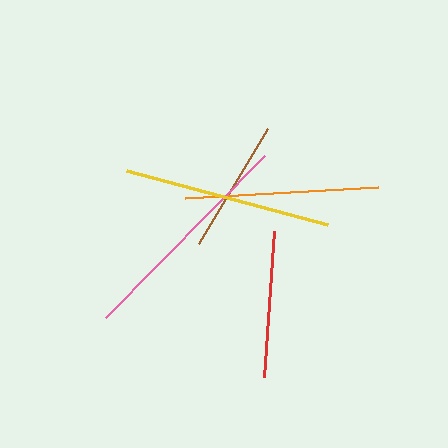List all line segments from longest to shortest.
From longest to shortest: pink, yellow, orange, red, brown.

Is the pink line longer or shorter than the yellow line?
The pink line is longer than the yellow line.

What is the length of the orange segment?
The orange segment is approximately 193 pixels long.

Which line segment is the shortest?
The brown line is the shortest at approximately 134 pixels.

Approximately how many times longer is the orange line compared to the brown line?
The orange line is approximately 1.4 times the length of the brown line.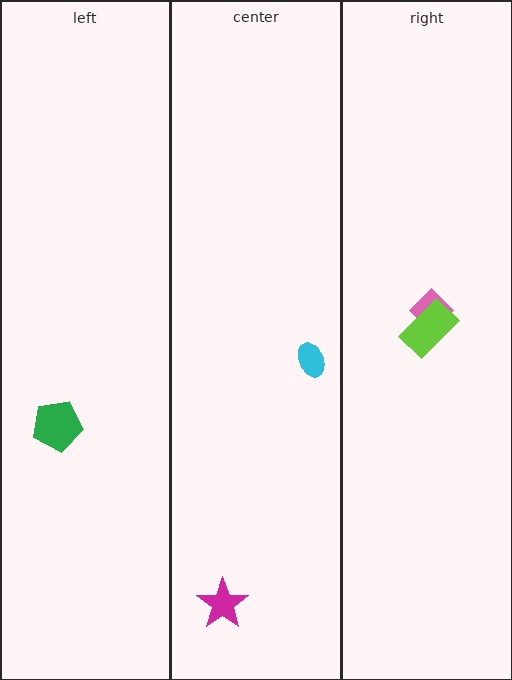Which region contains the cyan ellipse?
The center region.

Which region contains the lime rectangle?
The right region.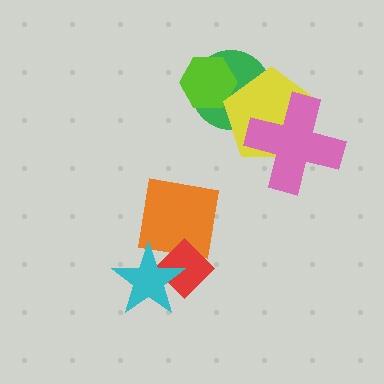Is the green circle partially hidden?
Yes, it is partially covered by another shape.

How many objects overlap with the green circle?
2 objects overlap with the green circle.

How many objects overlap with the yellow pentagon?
2 objects overlap with the yellow pentagon.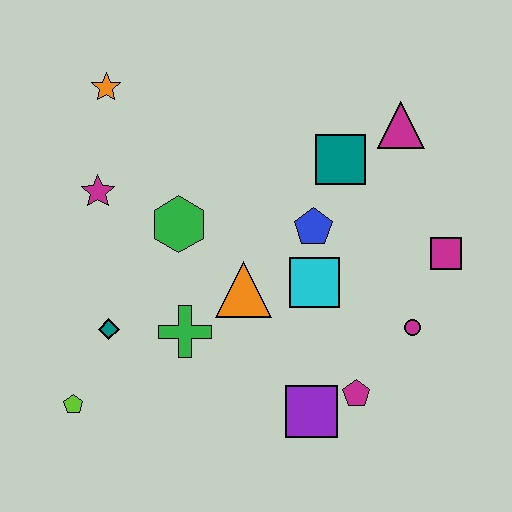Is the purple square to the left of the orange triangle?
No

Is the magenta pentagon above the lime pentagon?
Yes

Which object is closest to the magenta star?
The green hexagon is closest to the magenta star.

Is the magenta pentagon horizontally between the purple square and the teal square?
No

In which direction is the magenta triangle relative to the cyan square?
The magenta triangle is above the cyan square.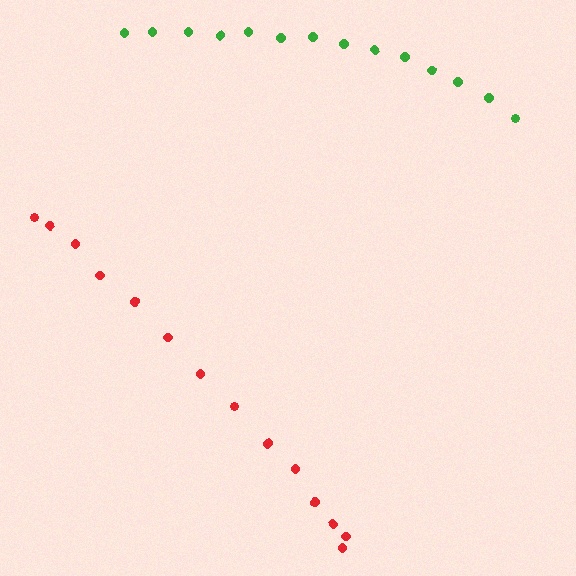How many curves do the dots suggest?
There are 2 distinct paths.